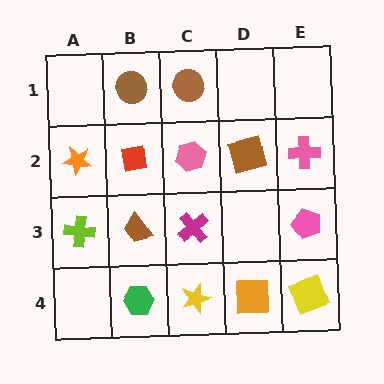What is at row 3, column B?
A brown trapezoid.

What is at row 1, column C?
A brown circle.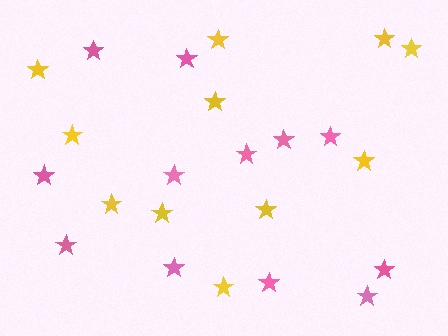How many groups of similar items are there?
There are 2 groups: one group of pink stars (12) and one group of yellow stars (11).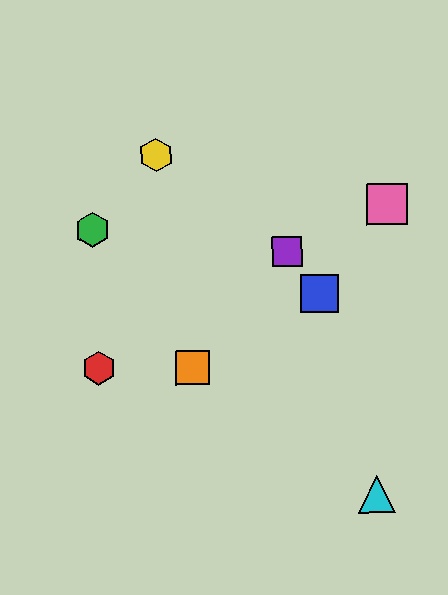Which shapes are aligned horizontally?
The red hexagon, the orange square are aligned horizontally.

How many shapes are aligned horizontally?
2 shapes (the red hexagon, the orange square) are aligned horizontally.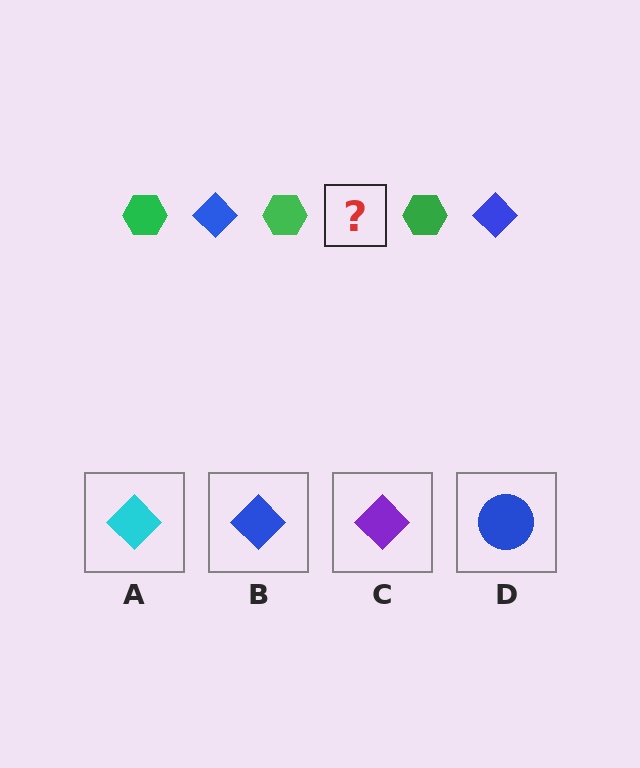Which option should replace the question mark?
Option B.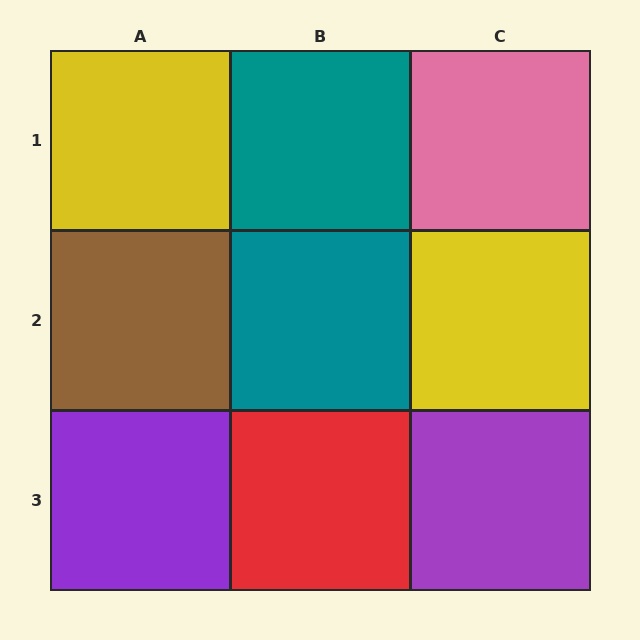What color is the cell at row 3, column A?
Purple.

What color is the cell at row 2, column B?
Teal.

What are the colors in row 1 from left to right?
Yellow, teal, pink.